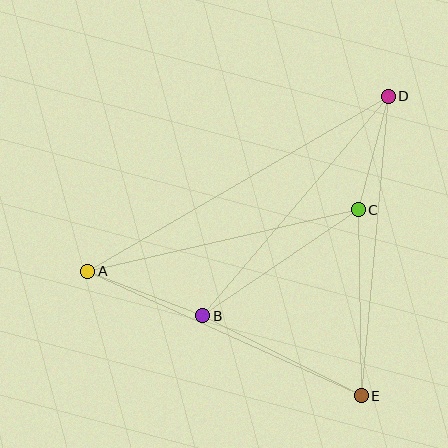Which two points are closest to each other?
Points C and D are closest to each other.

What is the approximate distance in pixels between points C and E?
The distance between C and E is approximately 186 pixels.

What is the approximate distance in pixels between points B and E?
The distance between B and E is approximately 177 pixels.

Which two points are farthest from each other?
Points A and D are farthest from each other.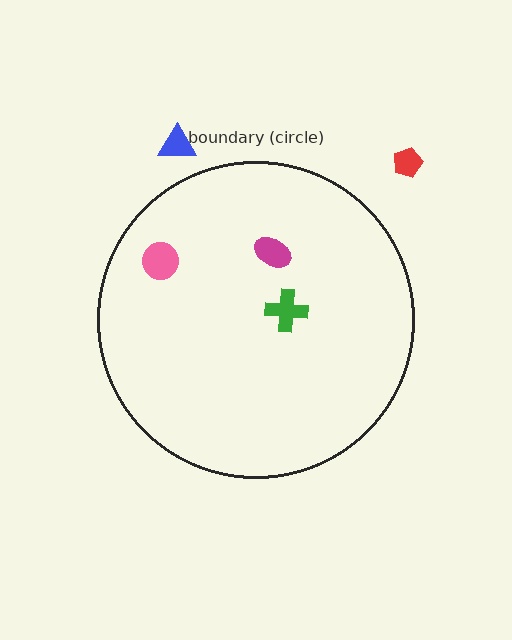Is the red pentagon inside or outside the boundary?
Outside.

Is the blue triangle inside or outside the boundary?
Outside.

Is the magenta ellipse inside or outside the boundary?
Inside.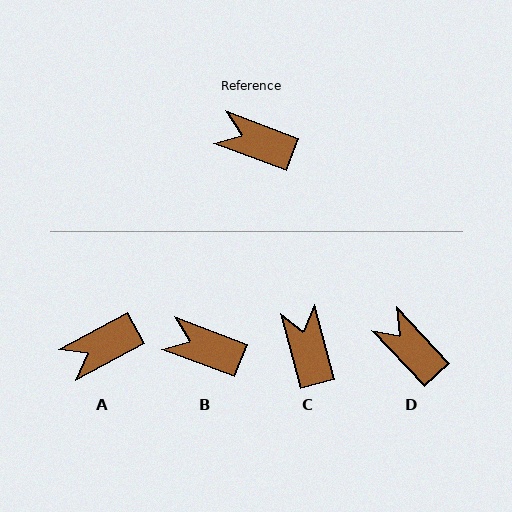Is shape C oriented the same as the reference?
No, it is off by about 54 degrees.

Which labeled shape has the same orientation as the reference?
B.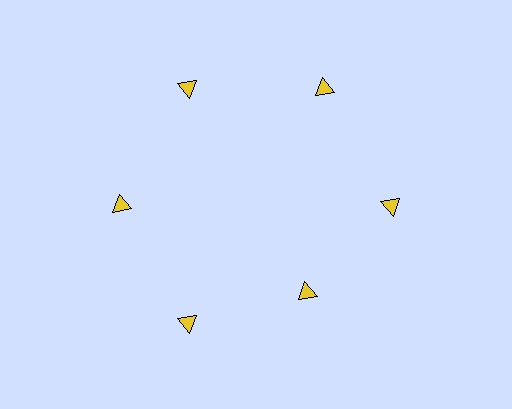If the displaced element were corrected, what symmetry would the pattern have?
It would have 6-fold rotational symmetry — the pattern would map onto itself every 60 degrees.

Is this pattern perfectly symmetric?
No. The 6 yellow triangles are arranged in a ring, but one element near the 5 o'clock position is pulled inward toward the center, breaking the 6-fold rotational symmetry.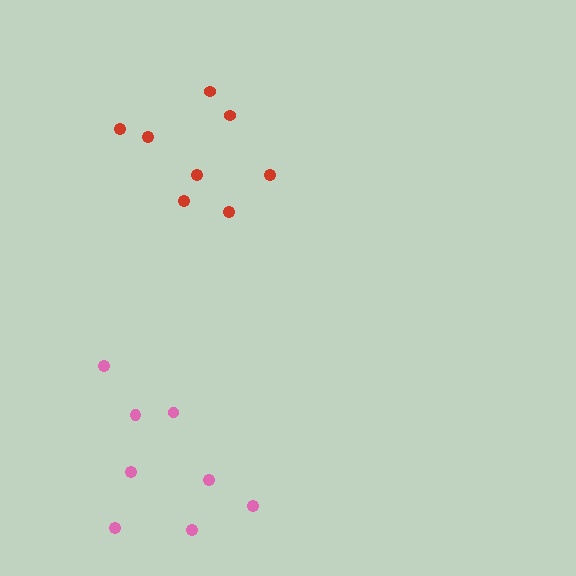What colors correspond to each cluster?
The clusters are colored: pink, red.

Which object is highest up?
The red cluster is topmost.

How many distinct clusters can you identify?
There are 2 distinct clusters.